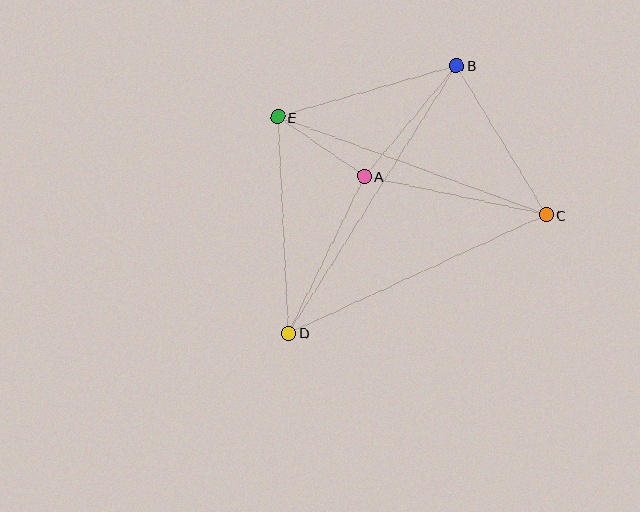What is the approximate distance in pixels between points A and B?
The distance between A and B is approximately 144 pixels.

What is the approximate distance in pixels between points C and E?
The distance between C and E is approximately 286 pixels.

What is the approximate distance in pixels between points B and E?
The distance between B and E is approximately 186 pixels.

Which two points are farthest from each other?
Points B and D are farthest from each other.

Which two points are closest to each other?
Points A and E are closest to each other.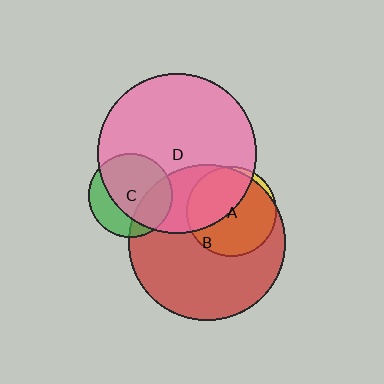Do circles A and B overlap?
Yes.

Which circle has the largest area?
Circle D (pink).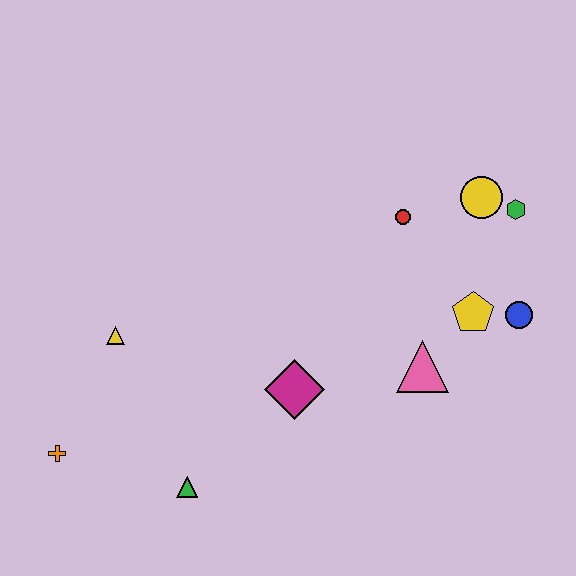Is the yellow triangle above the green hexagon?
No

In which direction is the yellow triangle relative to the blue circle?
The yellow triangle is to the left of the blue circle.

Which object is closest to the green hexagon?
The yellow circle is closest to the green hexagon.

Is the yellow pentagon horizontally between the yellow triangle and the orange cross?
No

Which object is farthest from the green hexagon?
The orange cross is farthest from the green hexagon.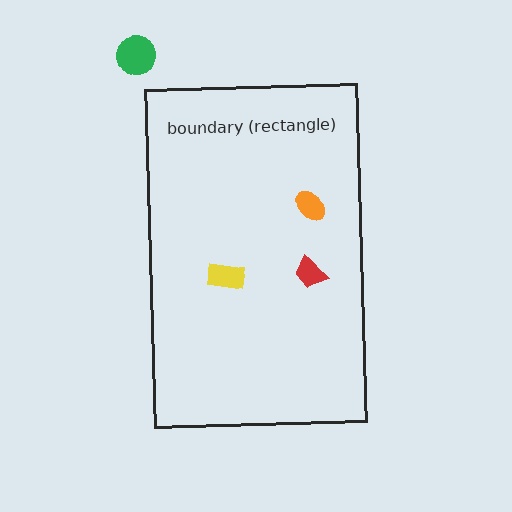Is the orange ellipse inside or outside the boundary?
Inside.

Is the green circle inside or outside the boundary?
Outside.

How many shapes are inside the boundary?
3 inside, 1 outside.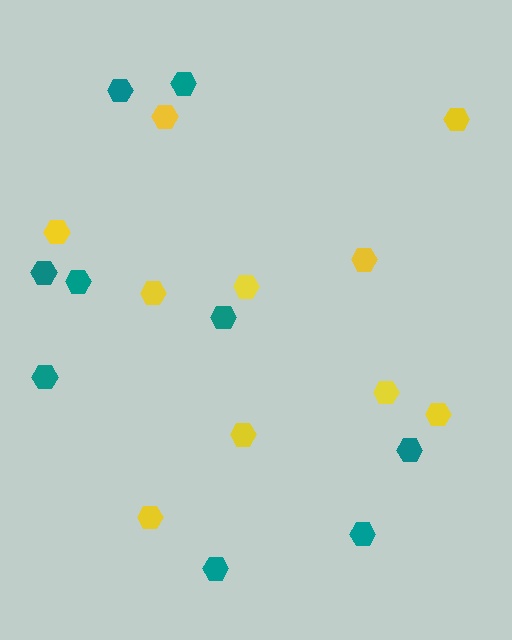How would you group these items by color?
There are 2 groups: one group of yellow hexagons (10) and one group of teal hexagons (9).